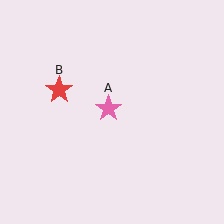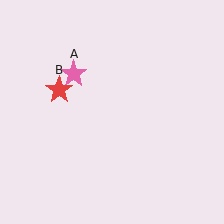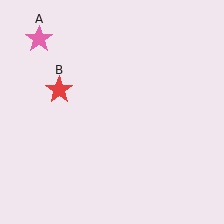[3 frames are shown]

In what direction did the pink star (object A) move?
The pink star (object A) moved up and to the left.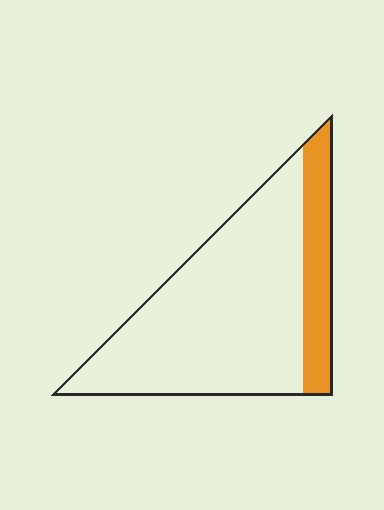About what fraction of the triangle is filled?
About one fifth (1/5).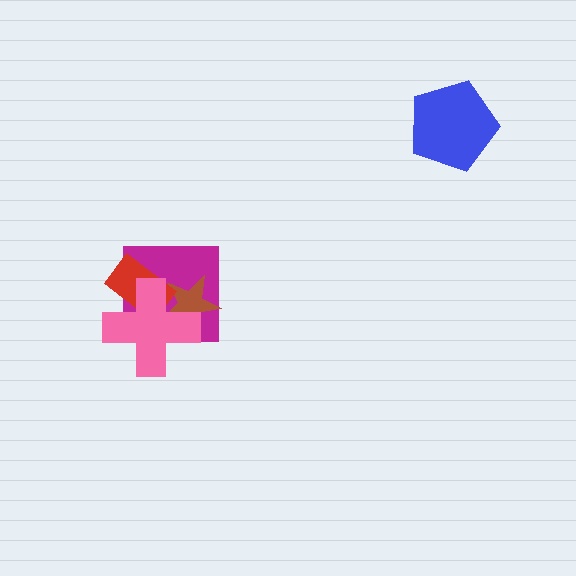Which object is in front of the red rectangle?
The pink cross is in front of the red rectangle.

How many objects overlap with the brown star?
3 objects overlap with the brown star.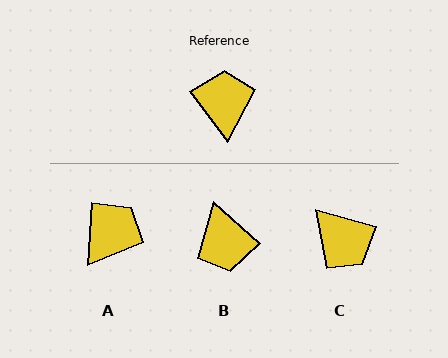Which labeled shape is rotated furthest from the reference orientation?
B, about 169 degrees away.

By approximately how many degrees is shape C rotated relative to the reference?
Approximately 142 degrees clockwise.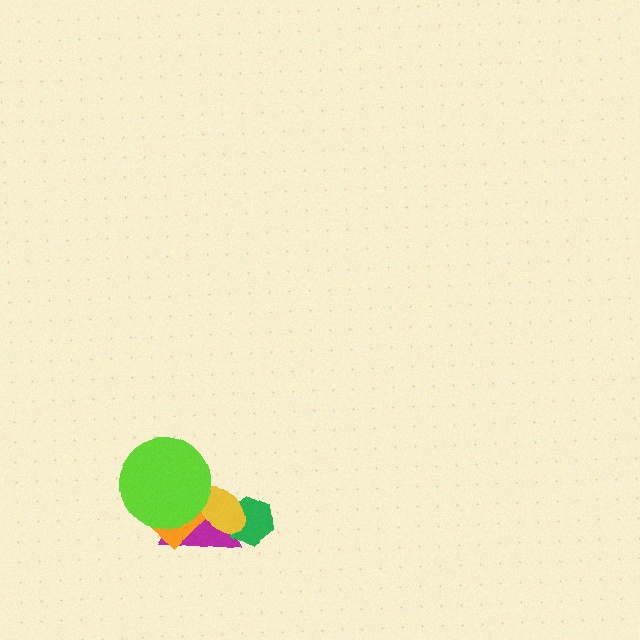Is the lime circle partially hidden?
No, no other shape covers it.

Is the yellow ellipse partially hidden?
Yes, it is partially covered by another shape.